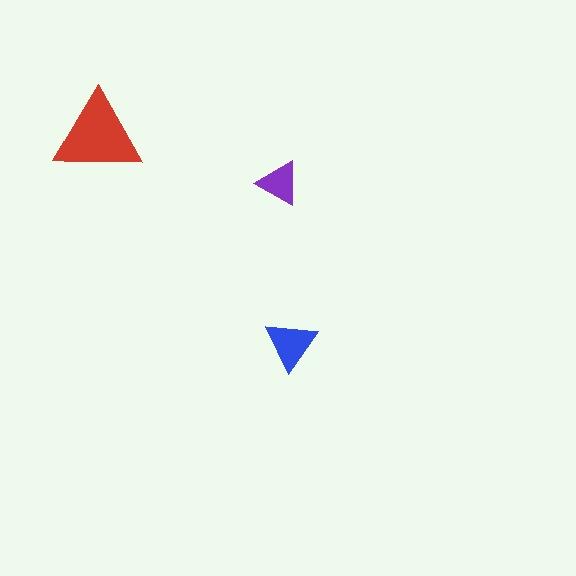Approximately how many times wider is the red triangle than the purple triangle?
About 2 times wider.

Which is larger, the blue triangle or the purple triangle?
The blue one.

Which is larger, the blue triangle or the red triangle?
The red one.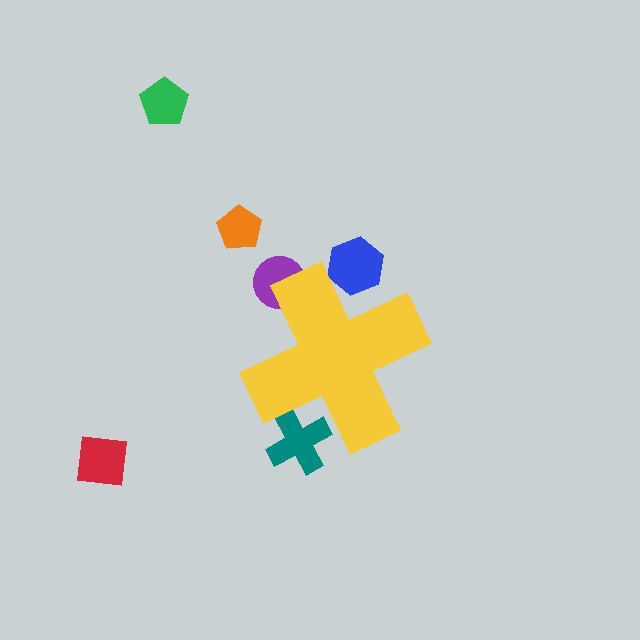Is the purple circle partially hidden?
Yes, the purple circle is partially hidden behind the yellow cross.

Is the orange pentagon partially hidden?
No, the orange pentagon is fully visible.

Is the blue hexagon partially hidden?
Yes, the blue hexagon is partially hidden behind the yellow cross.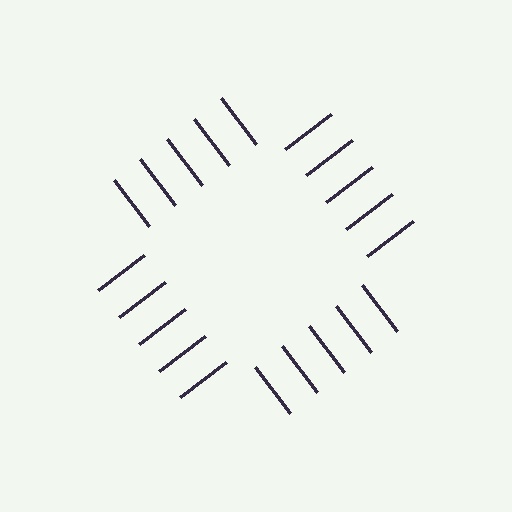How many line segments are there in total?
20 — 5 along each of the 4 edges.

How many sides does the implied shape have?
4 sides — the line-ends trace a square.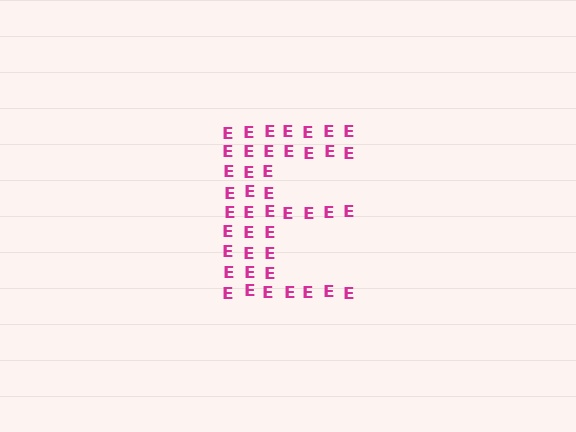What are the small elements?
The small elements are letter E's.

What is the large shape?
The large shape is the letter E.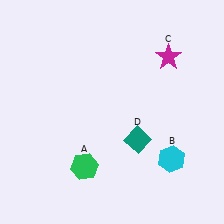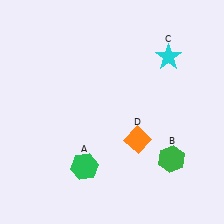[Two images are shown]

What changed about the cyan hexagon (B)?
In Image 1, B is cyan. In Image 2, it changed to green.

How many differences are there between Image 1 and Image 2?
There are 3 differences between the two images.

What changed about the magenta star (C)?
In Image 1, C is magenta. In Image 2, it changed to cyan.